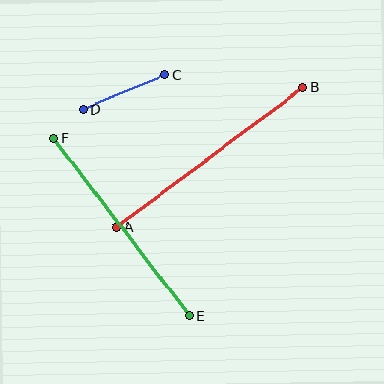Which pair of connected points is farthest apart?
Points A and B are farthest apart.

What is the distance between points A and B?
The distance is approximately 234 pixels.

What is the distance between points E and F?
The distance is approximately 223 pixels.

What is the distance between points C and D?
The distance is approximately 89 pixels.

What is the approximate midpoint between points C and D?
The midpoint is at approximately (124, 92) pixels.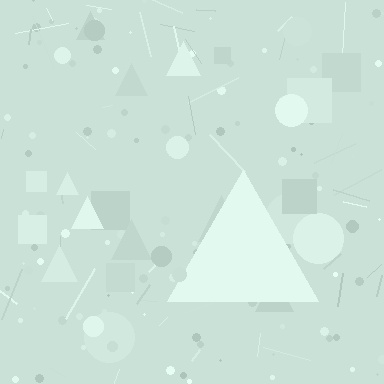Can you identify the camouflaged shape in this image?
The camouflaged shape is a triangle.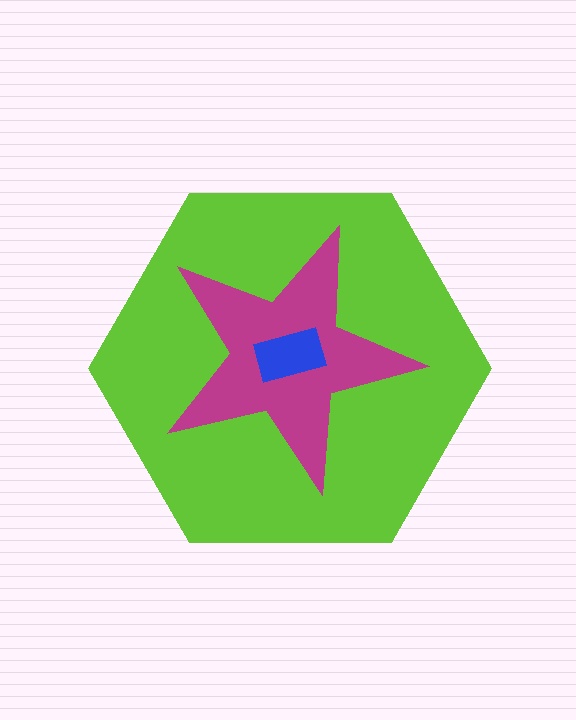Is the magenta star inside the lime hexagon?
Yes.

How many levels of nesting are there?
3.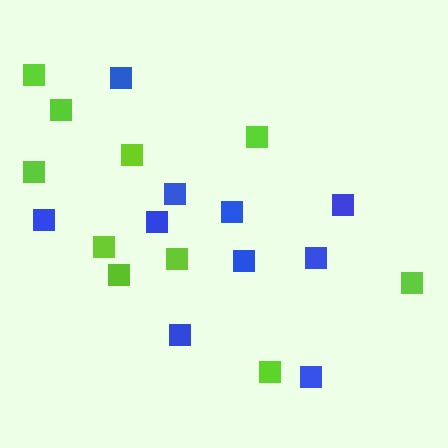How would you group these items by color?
There are 2 groups: one group of blue squares (10) and one group of lime squares (10).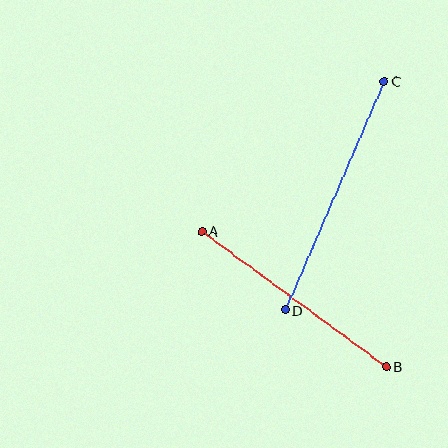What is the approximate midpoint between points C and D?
The midpoint is at approximately (335, 196) pixels.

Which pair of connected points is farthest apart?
Points C and D are farthest apart.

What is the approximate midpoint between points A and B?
The midpoint is at approximately (294, 299) pixels.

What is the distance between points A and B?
The distance is approximately 229 pixels.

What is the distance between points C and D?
The distance is approximately 249 pixels.